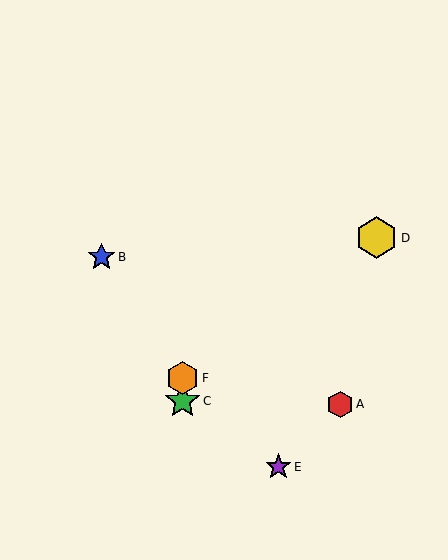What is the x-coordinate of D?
Object D is at x≈377.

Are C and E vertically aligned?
No, C is at x≈183 and E is at x≈278.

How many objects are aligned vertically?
2 objects (C, F) are aligned vertically.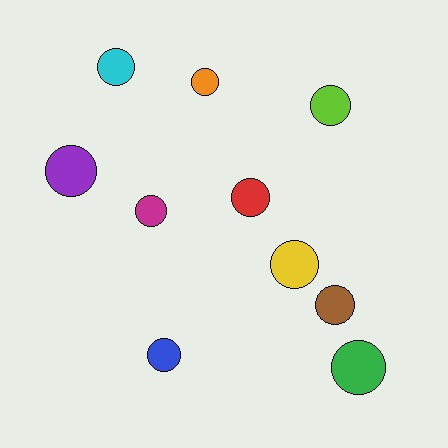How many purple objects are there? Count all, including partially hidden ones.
There is 1 purple object.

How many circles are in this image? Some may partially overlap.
There are 10 circles.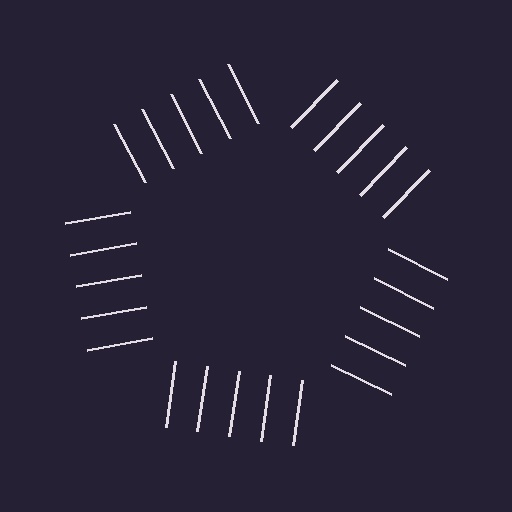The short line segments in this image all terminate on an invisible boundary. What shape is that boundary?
An illusory pentagon — the line segments terminate on its edges but no continuous stroke is drawn.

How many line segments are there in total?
25 — 5 along each of the 5 edges.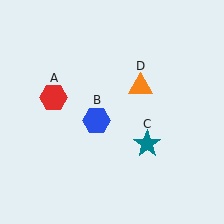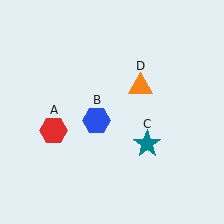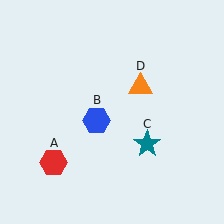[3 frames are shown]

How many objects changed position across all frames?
1 object changed position: red hexagon (object A).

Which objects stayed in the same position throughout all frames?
Blue hexagon (object B) and teal star (object C) and orange triangle (object D) remained stationary.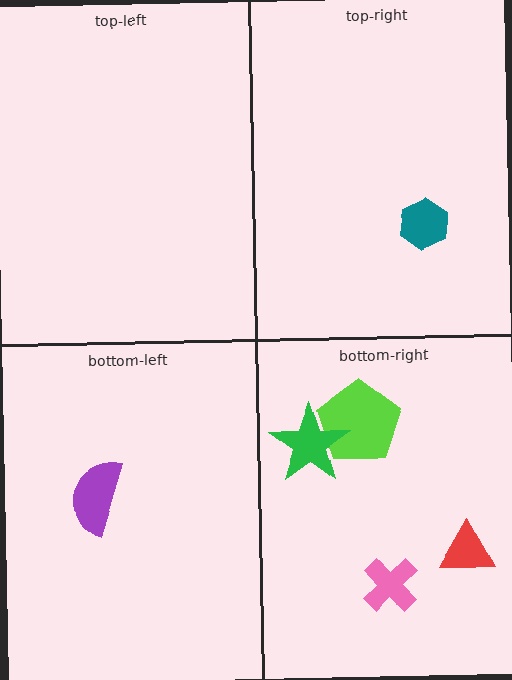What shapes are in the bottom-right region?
The red triangle, the pink cross, the lime pentagon, the green star.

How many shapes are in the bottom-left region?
1.